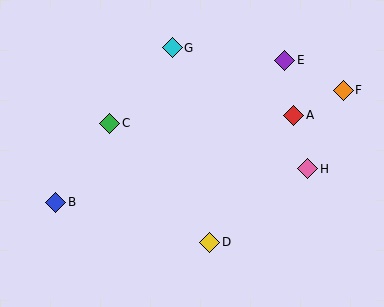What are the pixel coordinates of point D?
Point D is at (210, 242).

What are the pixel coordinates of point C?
Point C is at (110, 123).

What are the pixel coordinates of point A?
Point A is at (294, 115).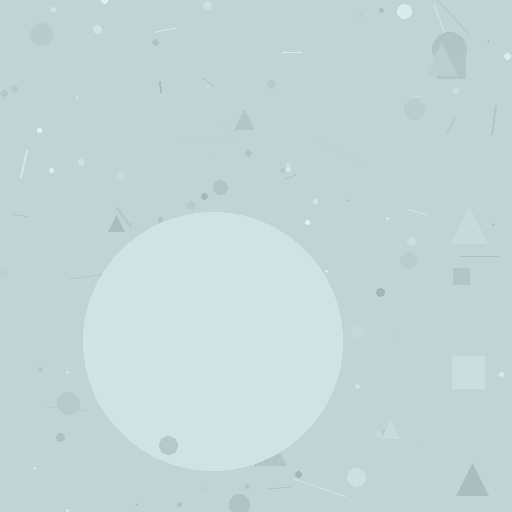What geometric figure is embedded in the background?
A circle is embedded in the background.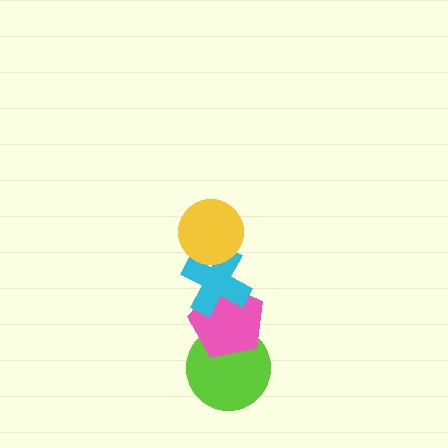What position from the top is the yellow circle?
The yellow circle is 1st from the top.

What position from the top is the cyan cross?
The cyan cross is 2nd from the top.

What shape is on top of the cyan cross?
The yellow circle is on top of the cyan cross.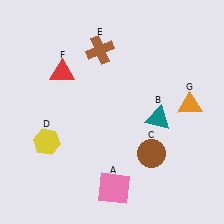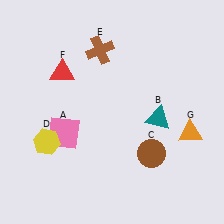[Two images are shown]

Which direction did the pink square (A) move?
The pink square (A) moved up.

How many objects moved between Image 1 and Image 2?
2 objects moved between the two images.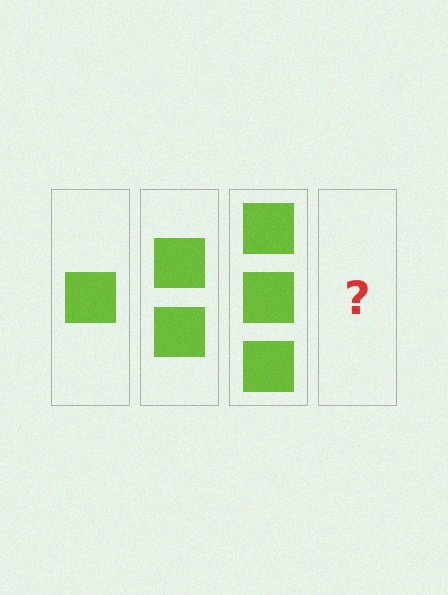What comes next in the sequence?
The next element should be 4 squares.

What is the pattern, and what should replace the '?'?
The pattern is that each step adds one more square. The '?' should be 4 squares.